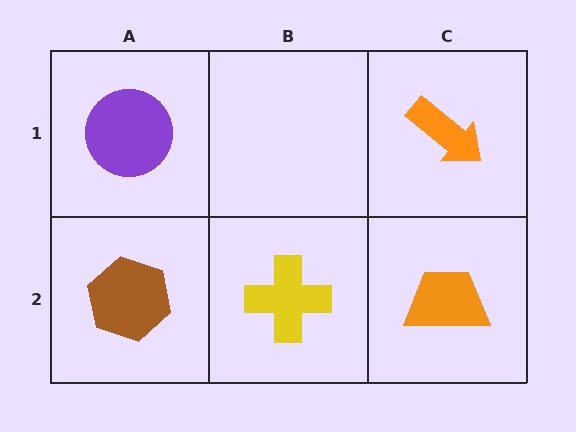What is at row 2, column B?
A yellow cross.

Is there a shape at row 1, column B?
No, that cell is empty.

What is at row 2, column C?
An orange trapezoid.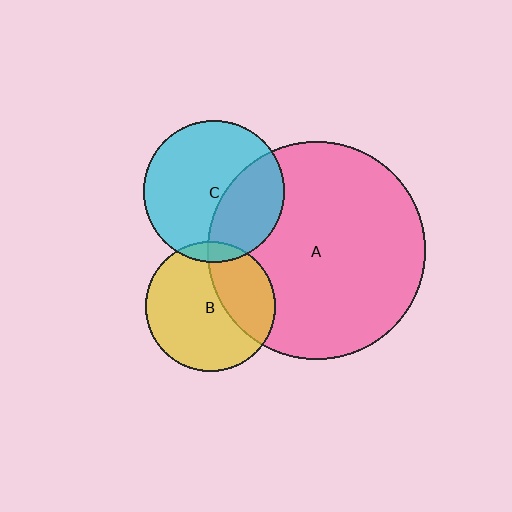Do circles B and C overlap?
Yes.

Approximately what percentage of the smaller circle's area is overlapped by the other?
Approximately 10%.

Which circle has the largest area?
Circle A (pink).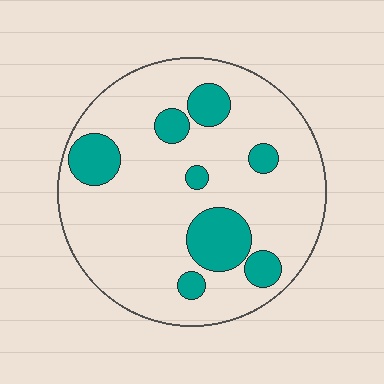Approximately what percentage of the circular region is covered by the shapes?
Approximately 20%.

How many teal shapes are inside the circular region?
8.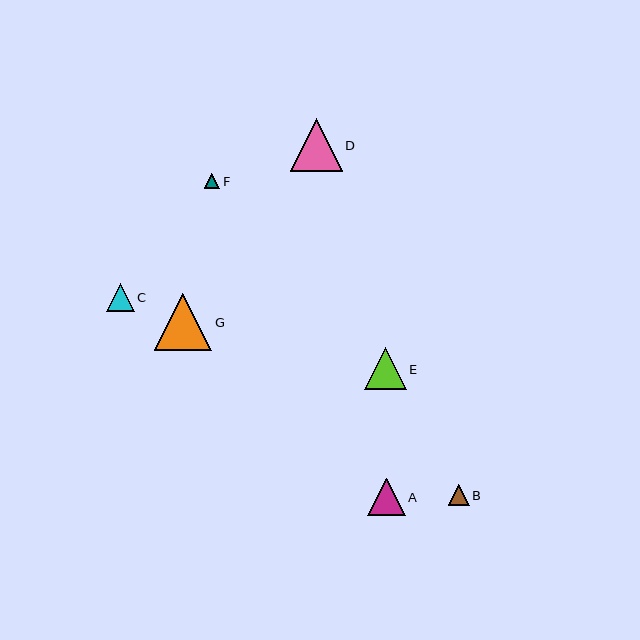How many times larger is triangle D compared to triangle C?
Triangle D is approximately 1.9 times the size of triangle C.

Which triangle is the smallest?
Triangle F is the smallest with a size of approximately 15 pixels.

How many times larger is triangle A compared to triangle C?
Triangle A is approximately 1.3 times the size of triangle C.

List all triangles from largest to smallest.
From largest to smallest: G, D, E, A, C, B, F.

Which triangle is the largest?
Triangle G is the largest with a size of approximately 57 pixels.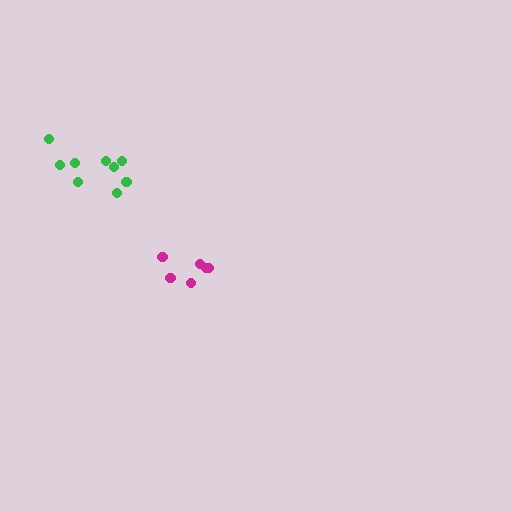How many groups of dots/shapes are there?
There are 2 groups.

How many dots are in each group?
Group 1: 6 dots, Group 2: 9 dots (15 total).